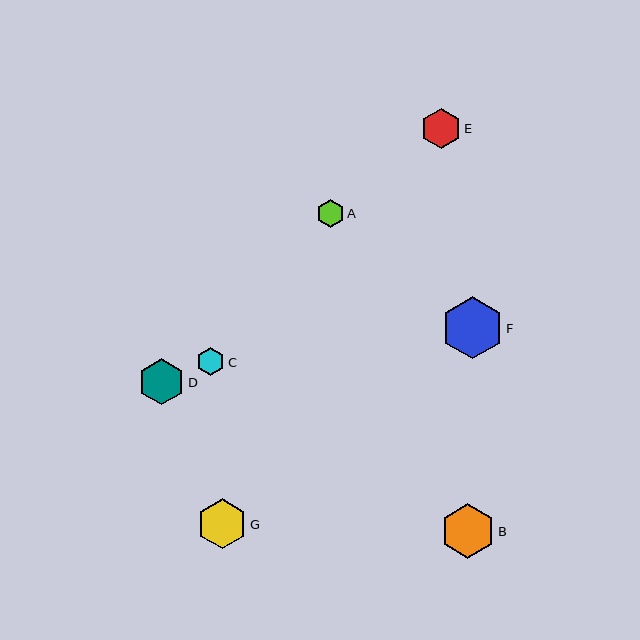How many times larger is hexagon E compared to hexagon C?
Hexagon E is approximately 1.4 times the size of hexagon C.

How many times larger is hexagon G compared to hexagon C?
Hexagon G is approximately 1.8 times the size of hexagon C.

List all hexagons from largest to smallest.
From largest to smallest: F, B, G, D, E, C, A.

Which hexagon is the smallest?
Hexagon A is the smallest with a size of approximately 28 pixels.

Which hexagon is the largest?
Hexagon F is the largest with a size of approximately 62 pixels.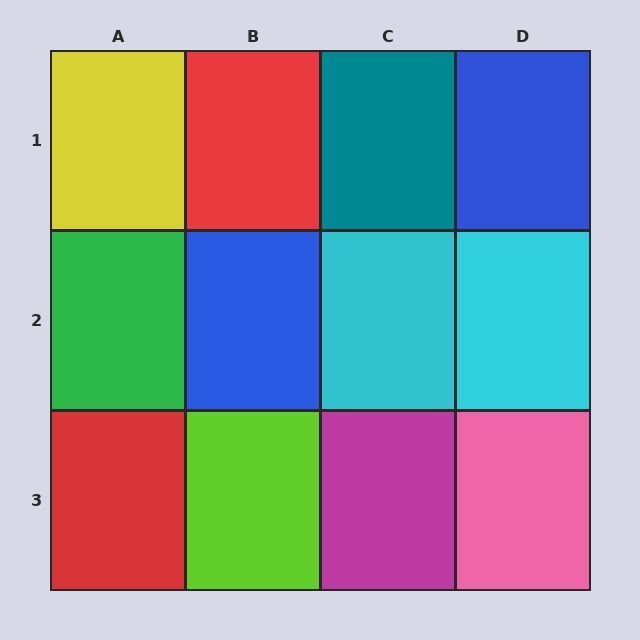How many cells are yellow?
1 cell is yellow.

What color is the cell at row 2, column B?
Blue.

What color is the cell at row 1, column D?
Blue.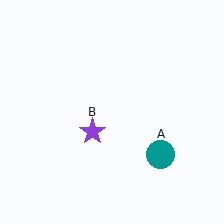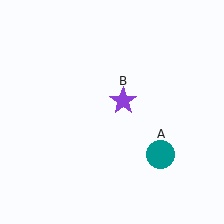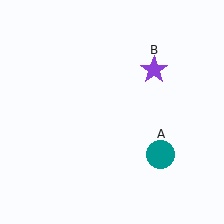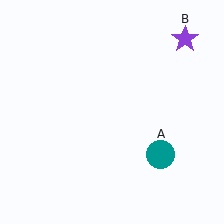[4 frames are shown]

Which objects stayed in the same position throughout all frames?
Teal circle (object A) remained stationary.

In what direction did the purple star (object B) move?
The purple star (object B) moved up and to the right.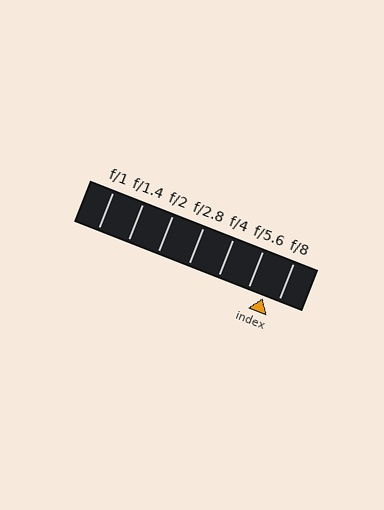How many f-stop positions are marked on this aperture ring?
There are 7 f-stop positions marked.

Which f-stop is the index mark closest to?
The index mark is closest to f/8.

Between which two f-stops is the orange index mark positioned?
The index mark is between f/5.6 and f/8.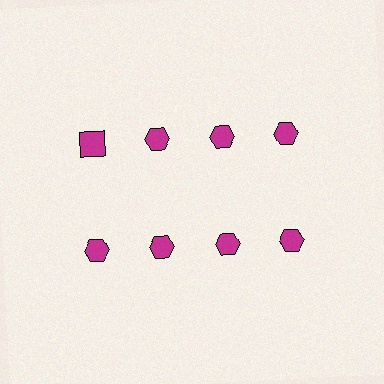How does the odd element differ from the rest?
It has a different shape: square instead of hexagon.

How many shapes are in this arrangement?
There are 8 shapes arranged in a grid pattern.